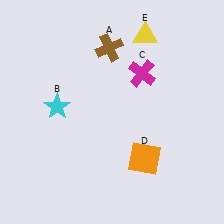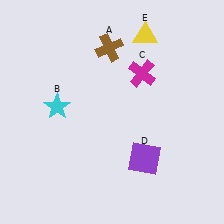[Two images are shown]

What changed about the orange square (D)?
In Image 1, D is orange. In Image 2, it changed to purple.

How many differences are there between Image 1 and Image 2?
There is 1 difference between the two images.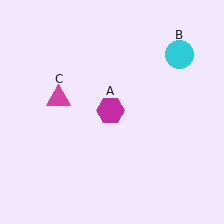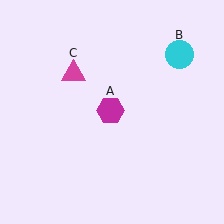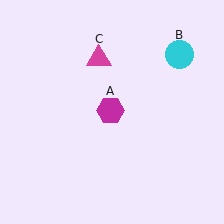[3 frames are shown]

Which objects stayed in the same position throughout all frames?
Magenta hexagon (object A) and cyan circle (object B) remained stationary.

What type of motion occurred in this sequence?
The magenta triangle (object C) rotated clockwise around the center of the scene.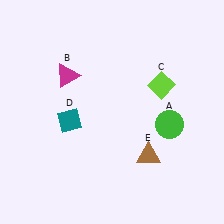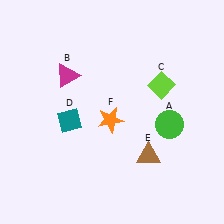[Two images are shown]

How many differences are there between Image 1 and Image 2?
There is 1 difference between the two images.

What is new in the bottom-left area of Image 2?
An orange star (F) was added in the bottom-left area of Image 2.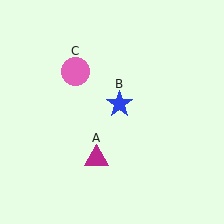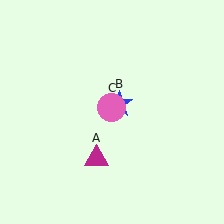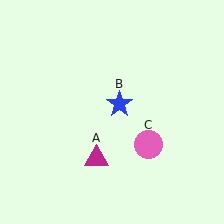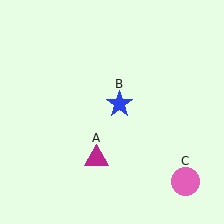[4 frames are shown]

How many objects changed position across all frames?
1 object changed position: pink circle (object C).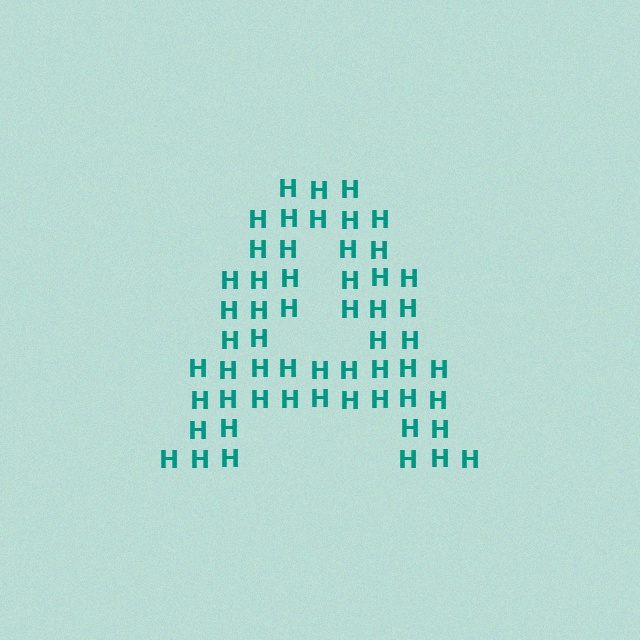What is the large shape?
The large shape is the letter A.